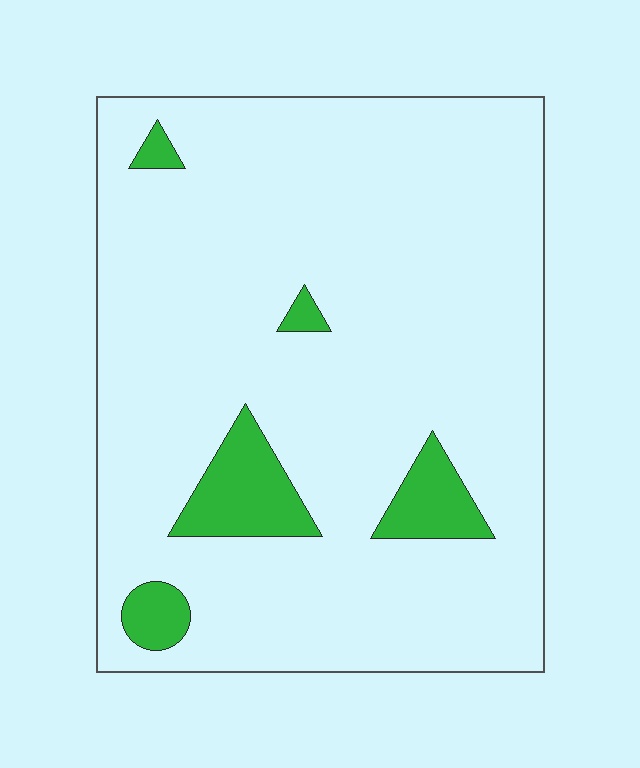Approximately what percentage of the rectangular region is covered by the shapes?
Approximately 10%.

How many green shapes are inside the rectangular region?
5.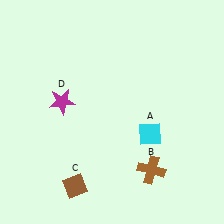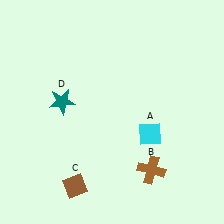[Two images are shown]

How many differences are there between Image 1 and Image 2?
There is 1 difference between the two images.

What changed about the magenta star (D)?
In Image 1, D is magenta. In Image 2, it changed to teal.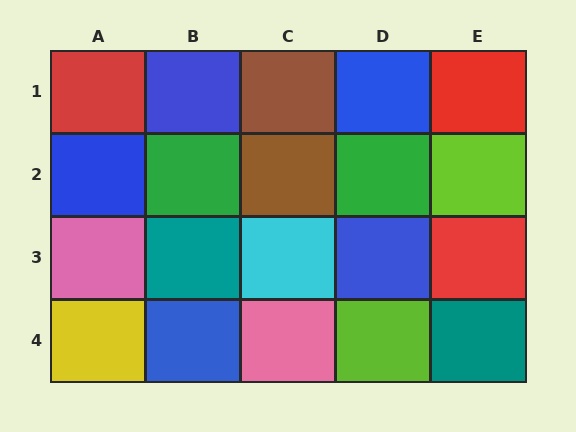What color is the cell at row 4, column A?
Yellow.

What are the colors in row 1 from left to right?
Red, blue, brown, blue, red.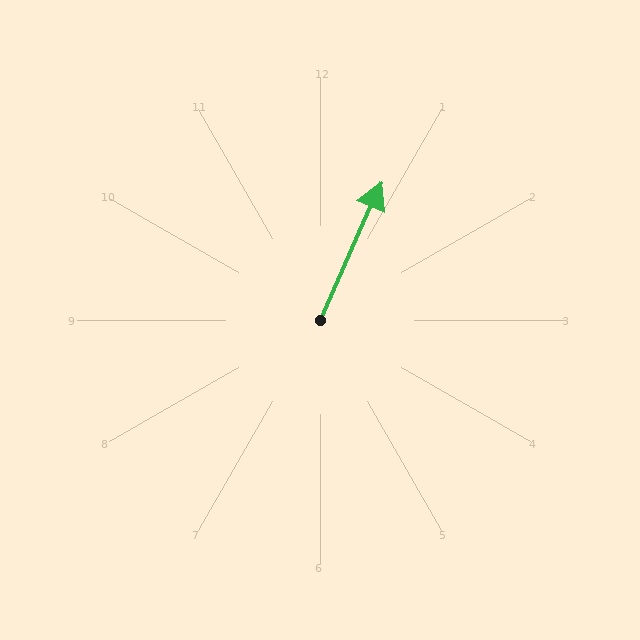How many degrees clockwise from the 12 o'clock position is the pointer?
Approximately 24 degrees.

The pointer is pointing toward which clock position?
Roughly 1 o'clock.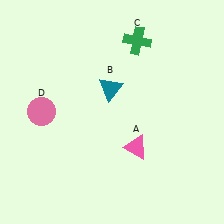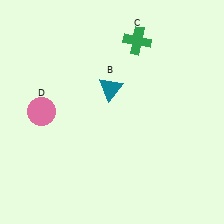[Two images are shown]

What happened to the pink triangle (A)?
The pink triangle (A) was removed in Image 2. It was in the bottom-right area of Image 1.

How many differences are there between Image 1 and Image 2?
There is 1 difference between the two images.